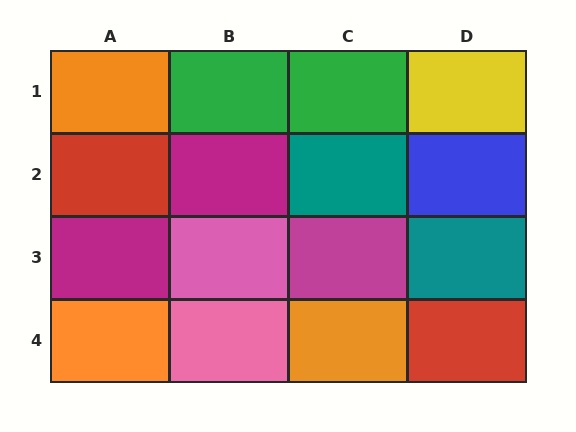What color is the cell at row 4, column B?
Pink.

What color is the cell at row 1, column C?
Green.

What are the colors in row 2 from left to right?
Red, magenta, teal, blue.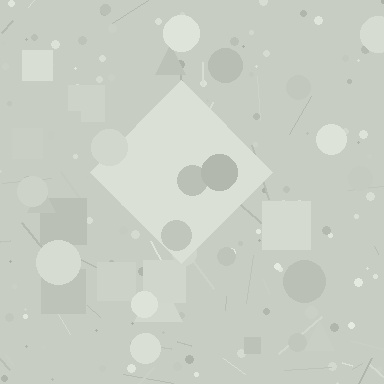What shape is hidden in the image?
A diamond is hidden in the image.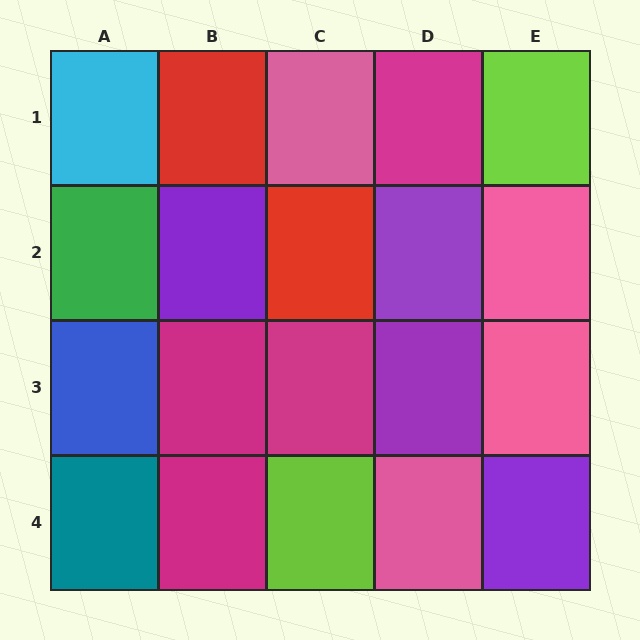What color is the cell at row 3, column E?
Pink.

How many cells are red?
2 cells are red.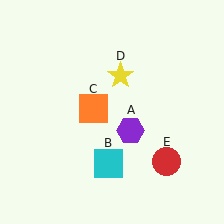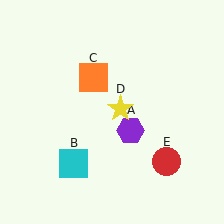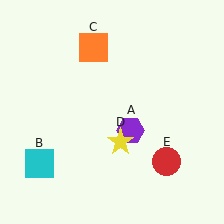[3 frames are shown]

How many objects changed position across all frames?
3 objects changed position: cyan square (object B), orange square (object C), yellow star (object D).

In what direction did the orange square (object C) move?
The orange square (object C) moved up.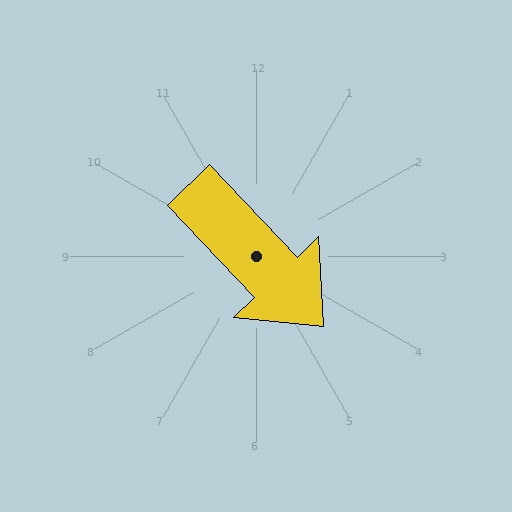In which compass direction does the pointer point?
Southeast.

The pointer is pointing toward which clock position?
Roughly 5 o'clock.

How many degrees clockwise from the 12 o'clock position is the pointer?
Approximately 136 degrees.